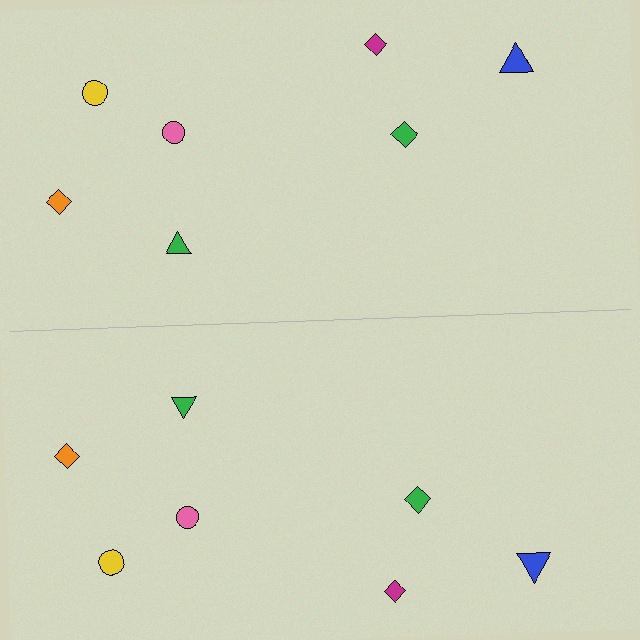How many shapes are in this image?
There are 14 shapes in this image.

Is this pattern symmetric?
Yes, this pattern has bilateral (reflection) symmetry.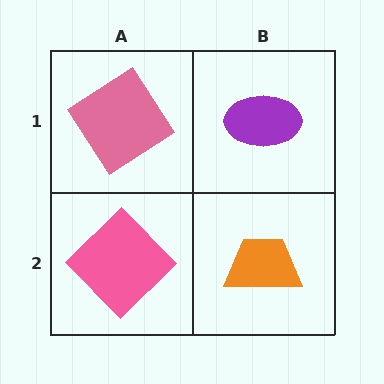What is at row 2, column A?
A pink diamond.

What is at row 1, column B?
A purple ellipse.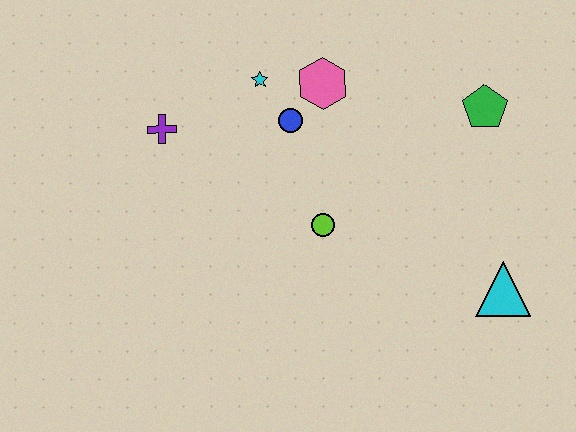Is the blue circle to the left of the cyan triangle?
Yes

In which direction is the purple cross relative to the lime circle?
The purple cross is to the left of the lime circle.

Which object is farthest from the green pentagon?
The purple cross is farthest from the green pentagon.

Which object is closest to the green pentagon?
The pink hexagon is closest to the green pentagon.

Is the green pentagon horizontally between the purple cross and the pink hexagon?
No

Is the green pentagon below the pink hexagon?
Yes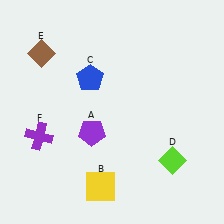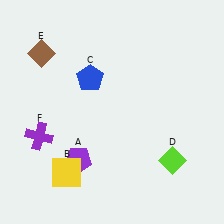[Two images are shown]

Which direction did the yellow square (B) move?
The yellow square (B) moved left.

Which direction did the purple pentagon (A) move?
The purple pentagon (A) moved down.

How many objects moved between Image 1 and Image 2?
2 objects moved between the two images.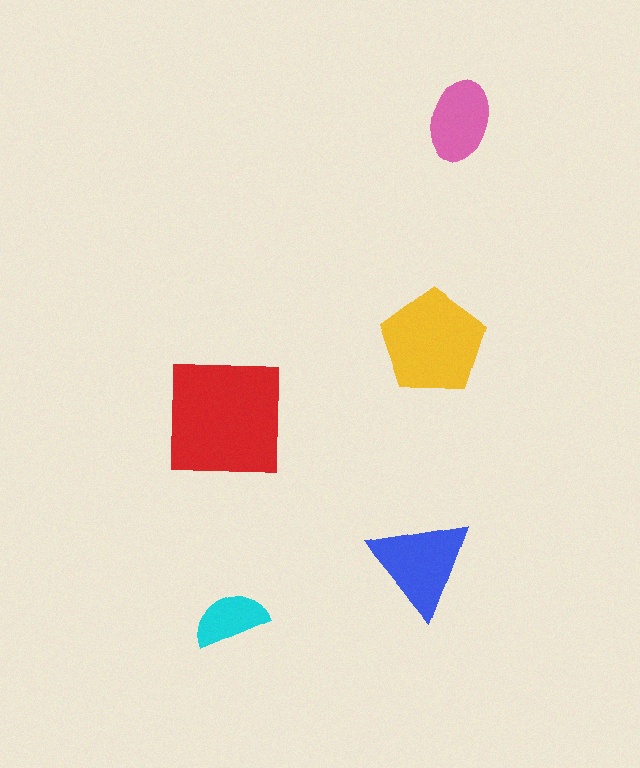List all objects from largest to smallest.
The red square, the yellow pentagon, the blue triangle, the pink ellipse, the cyan semicircle.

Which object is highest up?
The pink ellipse is topmost.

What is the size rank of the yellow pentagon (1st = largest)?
2nd.